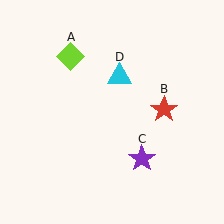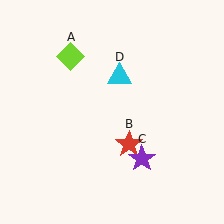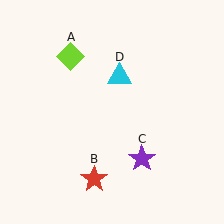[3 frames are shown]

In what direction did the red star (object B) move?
The red star (object B) moved down and to the left.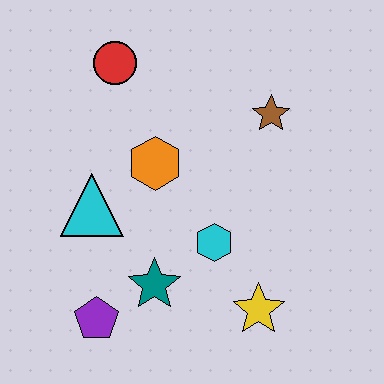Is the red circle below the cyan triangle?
No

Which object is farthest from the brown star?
The purple pentagon is farthest from the brown star.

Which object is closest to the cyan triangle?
The orange hexagon is closest to the cyan triangle.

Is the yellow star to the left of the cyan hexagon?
No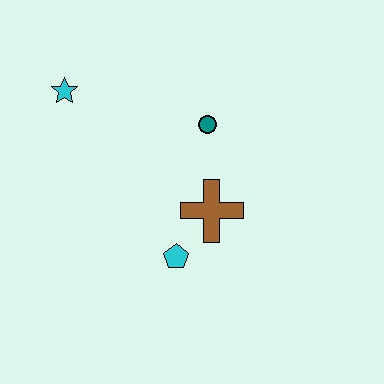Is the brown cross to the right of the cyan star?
Yes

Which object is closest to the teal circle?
The brown cross is closest to the teal circle.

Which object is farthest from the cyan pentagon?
The cyan star is farthest from the cyan pentagon.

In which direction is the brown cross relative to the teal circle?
The brown cross is below the teal circle.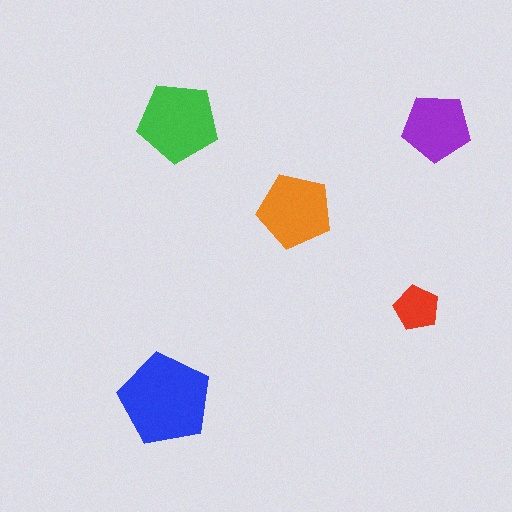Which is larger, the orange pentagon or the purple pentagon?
The orange one.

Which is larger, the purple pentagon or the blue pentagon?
The blue one.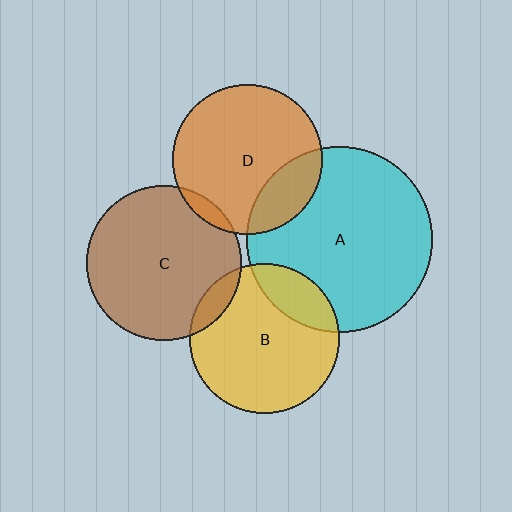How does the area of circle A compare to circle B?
Approximately 1.5 times.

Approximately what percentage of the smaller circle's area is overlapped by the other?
Approximately 20%.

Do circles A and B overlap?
Yes.